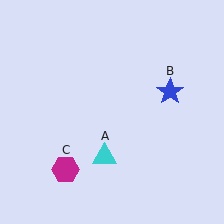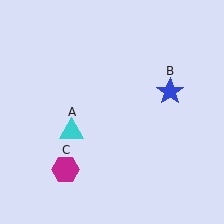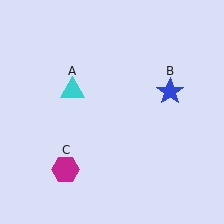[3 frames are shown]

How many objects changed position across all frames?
1 object changed position: cyan triangle (object A).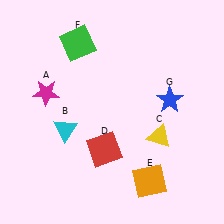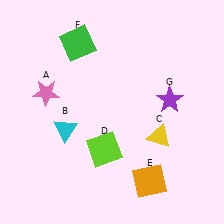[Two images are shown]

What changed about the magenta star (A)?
In Image 1, A is magenta. In Image 2, it changed to pink.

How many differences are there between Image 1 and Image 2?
There are 3 differences between the two images.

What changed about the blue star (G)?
In Image 1, G is blue. In Image 2, it changed to purple.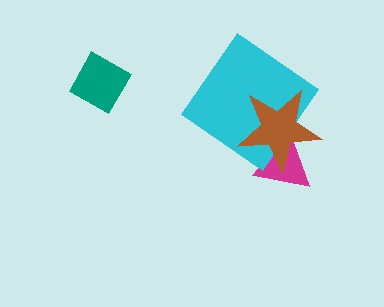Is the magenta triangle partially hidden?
Yes, it is partially covered by another shape.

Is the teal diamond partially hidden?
No, no other shape covers it.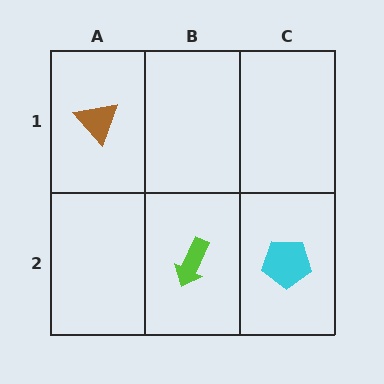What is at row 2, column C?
A cyan pentagon.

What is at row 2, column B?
A lime arrow.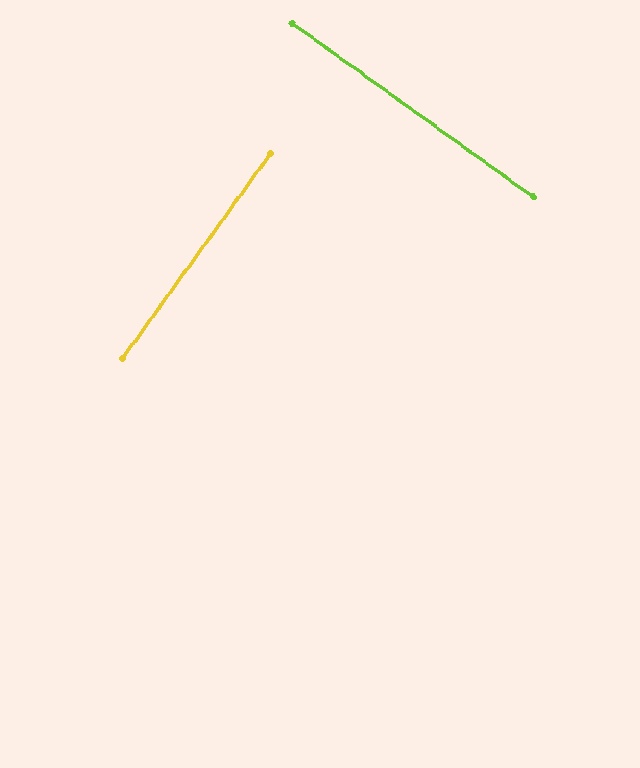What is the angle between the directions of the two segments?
Approximately 90 degrees.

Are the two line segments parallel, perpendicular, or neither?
Perpendicular — they meet at approximately 90°.